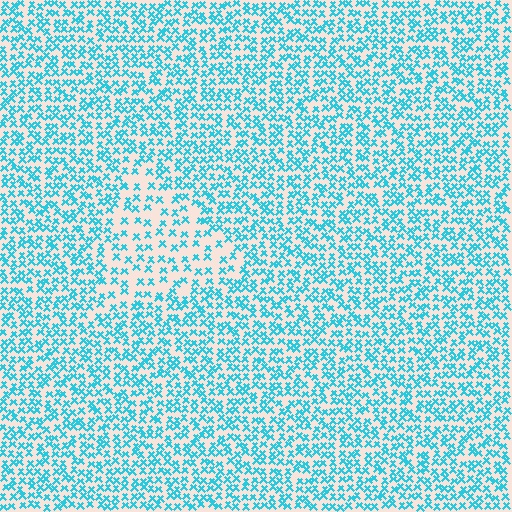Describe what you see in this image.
The image contains small cyan elements arranged at two different densities. A triangle-shaped region is visible where the elements are less densely packed than the surrounding area.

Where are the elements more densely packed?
The elements are more densely packed outside the triangle boundary.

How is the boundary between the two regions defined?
The boundary is defined by a change in element density (approximately 1.9x ratio). All elements are the same color, size, and shape.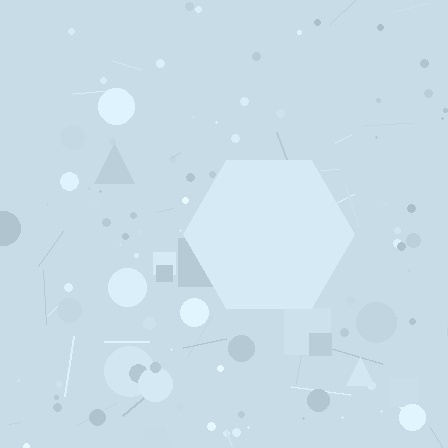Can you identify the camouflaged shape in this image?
The camouflaged shape is a hexagon.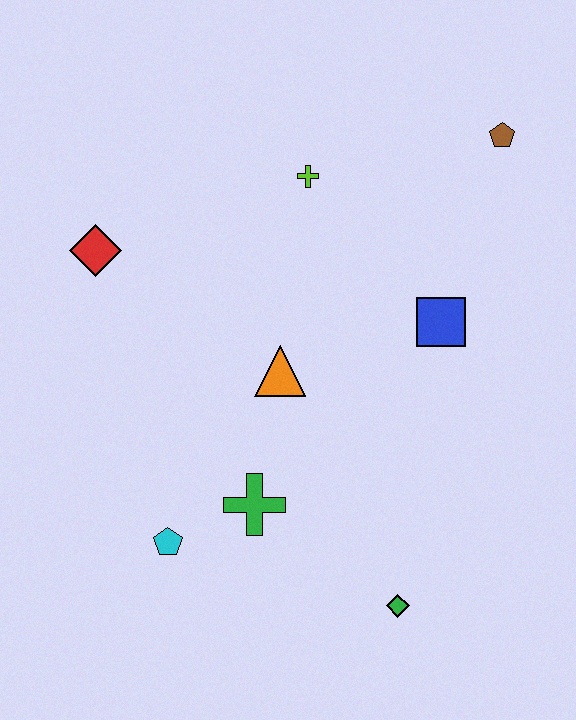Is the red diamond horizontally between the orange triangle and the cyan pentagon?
No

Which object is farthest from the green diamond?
The brown pentagon is farthest from the green diamond.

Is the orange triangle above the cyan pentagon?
Yes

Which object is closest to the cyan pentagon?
The green cross is closest to the cyan pentagon.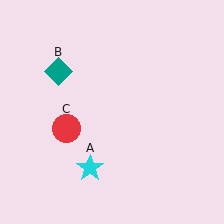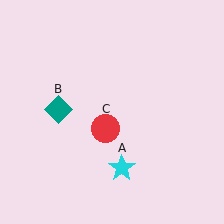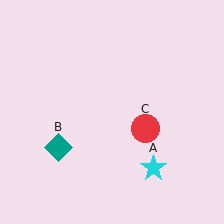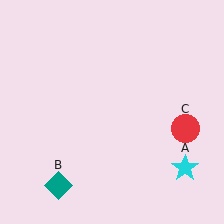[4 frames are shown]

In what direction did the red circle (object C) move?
The red circle (object C) moved right.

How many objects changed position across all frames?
3 objects changed position: cyan star (object A), teal diamond (object B), red circle (object C).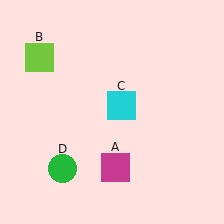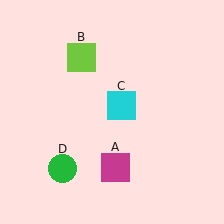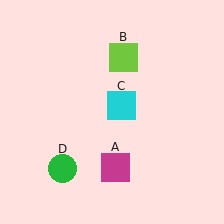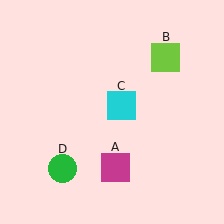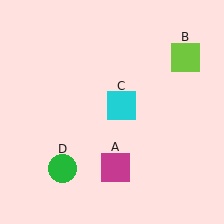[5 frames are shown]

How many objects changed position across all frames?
1 object changed position: lime square (object B).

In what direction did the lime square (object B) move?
The lime square (object B) moved right.